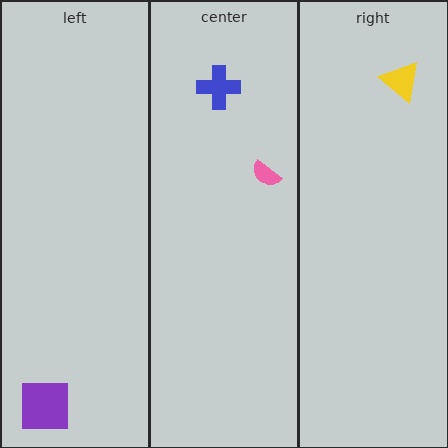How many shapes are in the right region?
1.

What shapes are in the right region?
The yellow triangle.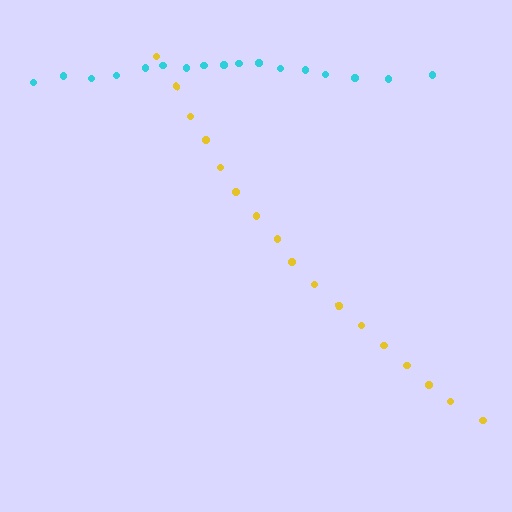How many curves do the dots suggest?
There are 2 distinct paths.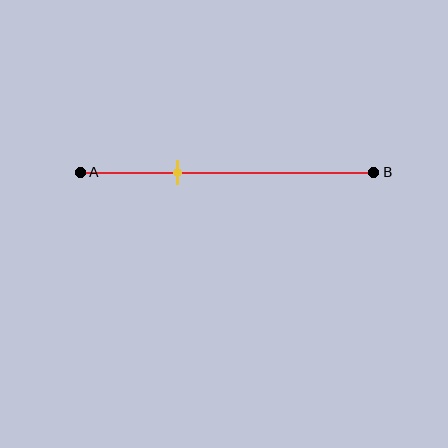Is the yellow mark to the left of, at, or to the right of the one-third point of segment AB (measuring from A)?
The yellow mark is approximately at the one-third point of segment AB.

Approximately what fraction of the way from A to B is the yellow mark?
The yellow mark is approximately 35% of the way from A to B.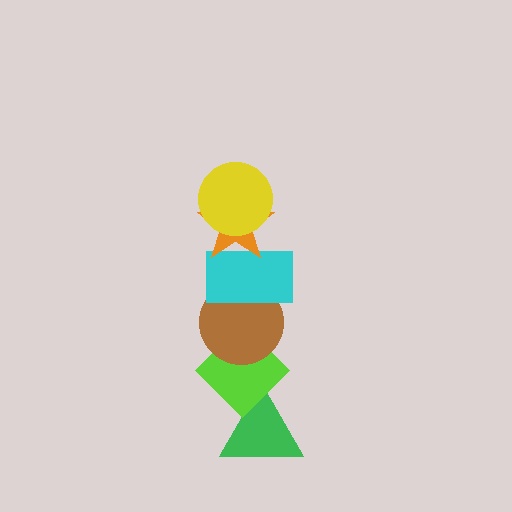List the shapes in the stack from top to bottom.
From top to bottom: the yellow circle, the orange star, the cyan rectangle, the brown circle, the lime diamond, the green triangle.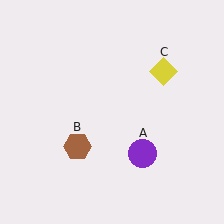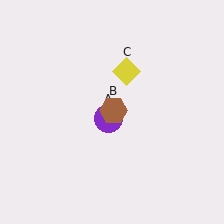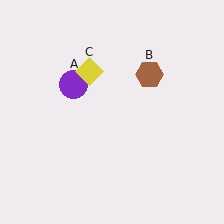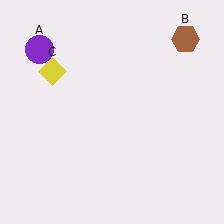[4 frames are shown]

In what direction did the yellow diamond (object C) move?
The yellow diamond (object C) moved left.